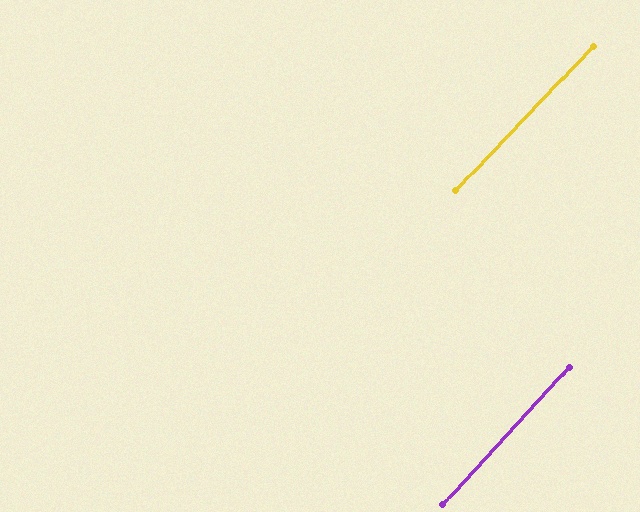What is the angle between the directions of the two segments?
Approximately 1 degree.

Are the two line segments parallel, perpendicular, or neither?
Parallel — their directions differ by only 0.8°.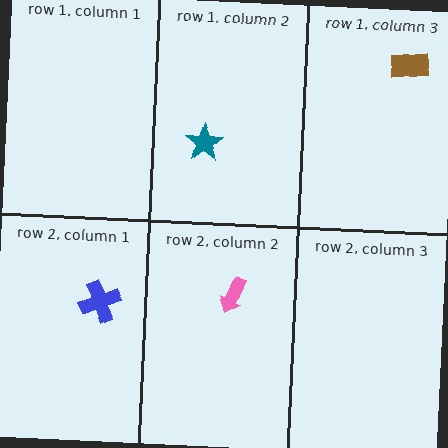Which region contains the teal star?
The row 1, column 2 region.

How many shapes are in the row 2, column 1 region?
1.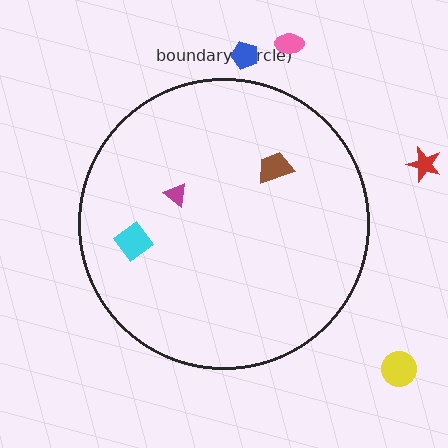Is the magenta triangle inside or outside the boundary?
Inside.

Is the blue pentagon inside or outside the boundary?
Outside.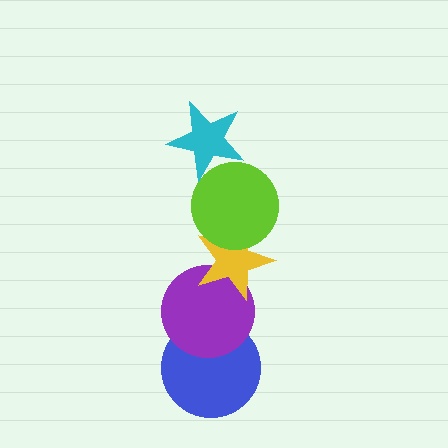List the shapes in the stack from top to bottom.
From top to bottom: the cyan star, the lime circle, the yellow star, the purple circle, the blue circle.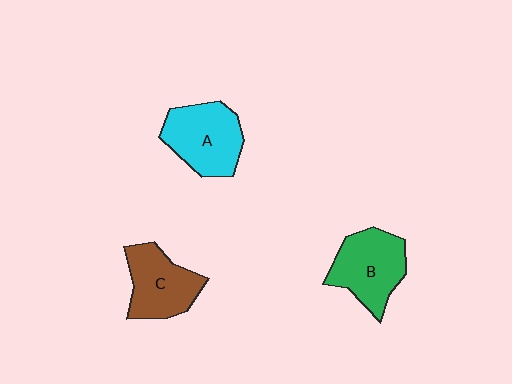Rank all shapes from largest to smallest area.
From largest to smallest: A (cyan), B (green), C (brown).